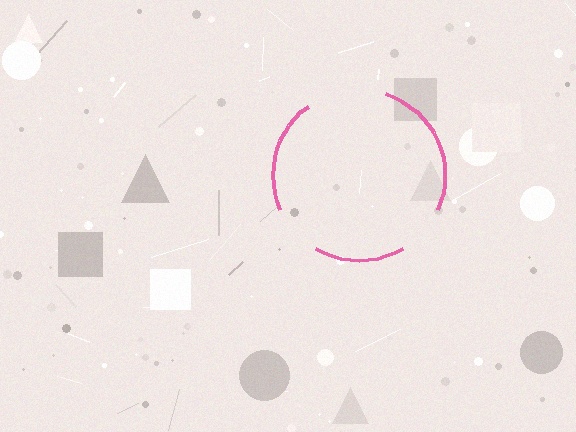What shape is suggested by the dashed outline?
The dashed outline suggests a circle.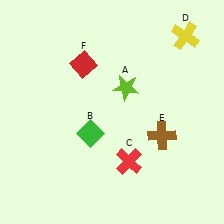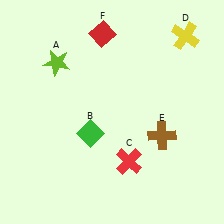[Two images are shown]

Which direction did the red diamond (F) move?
The red diamond (F) moved up.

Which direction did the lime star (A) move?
The lime star (A) moved left.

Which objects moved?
The objects that moved are: the lime star (A), the red diamond (F).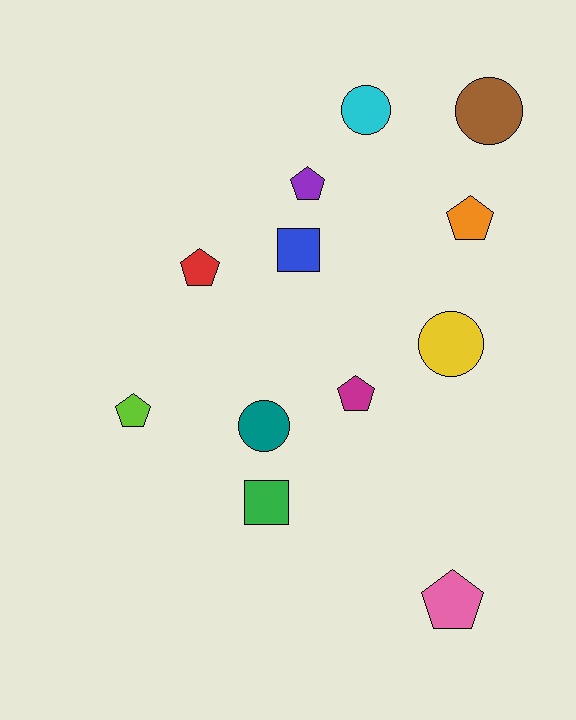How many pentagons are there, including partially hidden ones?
There are 6 pentagons.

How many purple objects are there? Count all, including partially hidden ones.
There is 1 purple object.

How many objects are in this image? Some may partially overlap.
There are 12 objects.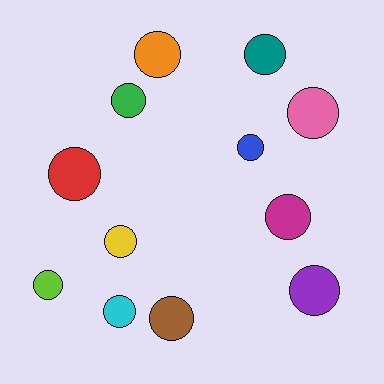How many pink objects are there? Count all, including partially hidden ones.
There is 1 pink object.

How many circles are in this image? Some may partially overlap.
There are 12 circles.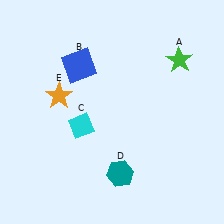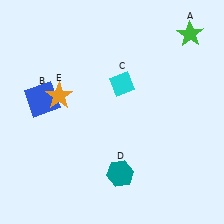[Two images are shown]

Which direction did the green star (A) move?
The green star (A) moved up.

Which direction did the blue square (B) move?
The blue square (B) moved left.